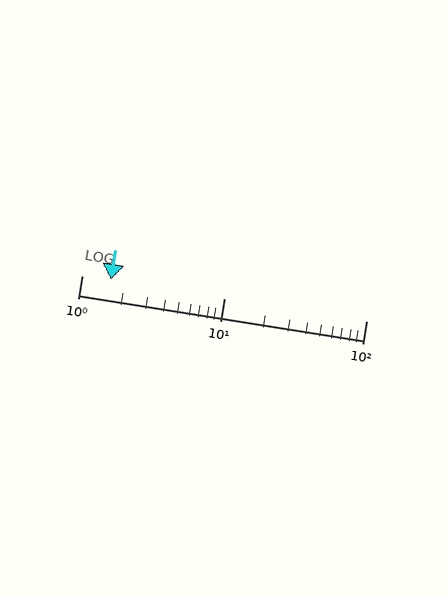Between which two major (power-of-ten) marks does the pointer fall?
The pointer is between 1 and 10.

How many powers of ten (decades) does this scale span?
The scale spans 2 decades, from 1 to 100.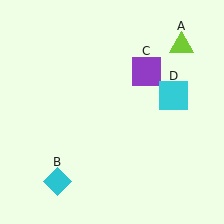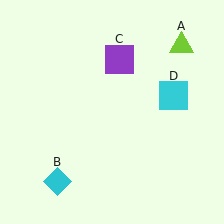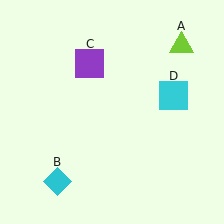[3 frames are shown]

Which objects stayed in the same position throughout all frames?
Lime triangle (object A) and cyan diamond (object B) and cyan square (object D) remained stationary.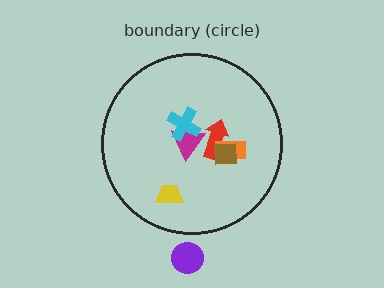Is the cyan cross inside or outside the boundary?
Inside.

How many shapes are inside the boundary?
6 inside, 1 outside.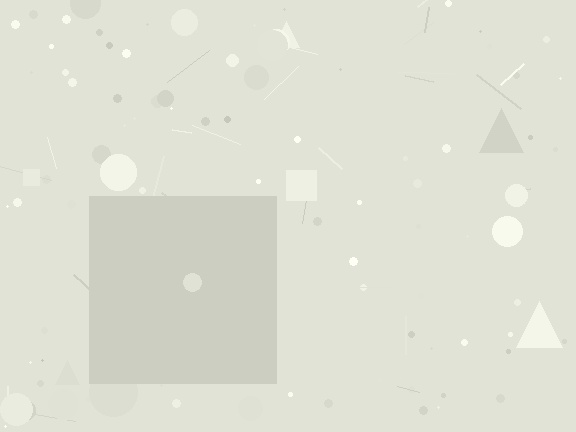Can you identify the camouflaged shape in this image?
The camouflaged shape is a square.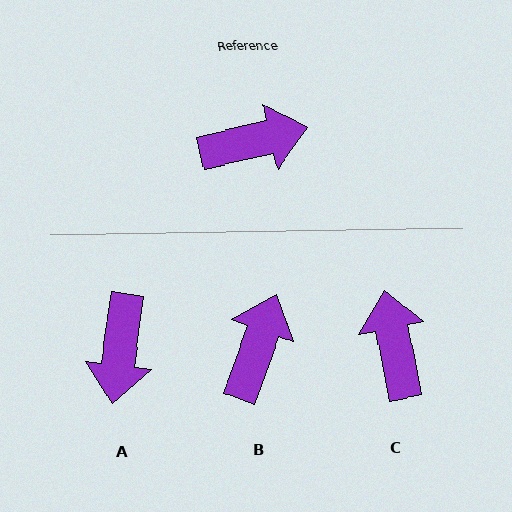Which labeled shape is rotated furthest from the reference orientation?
A, about 110 degrees away.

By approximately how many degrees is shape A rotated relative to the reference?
Approximately 110 degrees clockwise.